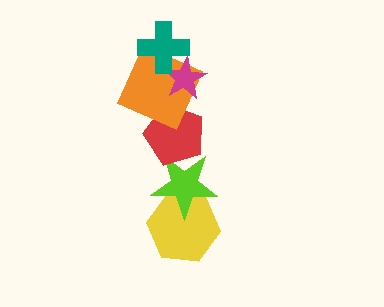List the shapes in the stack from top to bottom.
From top to bottom: the teal cross, the magenta star, the orange square, the red pentagon, the lime star, the yellow hexagon.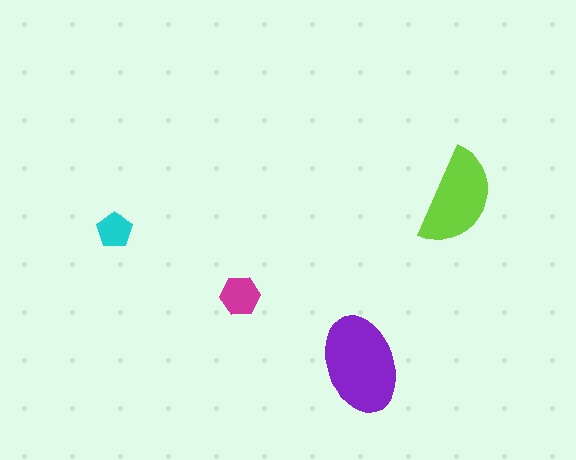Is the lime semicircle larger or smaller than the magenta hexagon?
Larger.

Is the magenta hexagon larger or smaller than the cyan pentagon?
Larger.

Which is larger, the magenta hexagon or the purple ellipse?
The purple ellipse.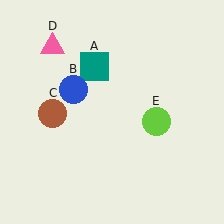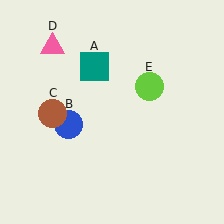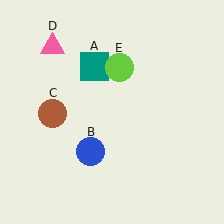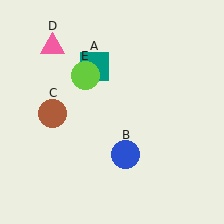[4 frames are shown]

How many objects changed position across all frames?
2 objects changed position: blue circle (object B), lime circle (object E).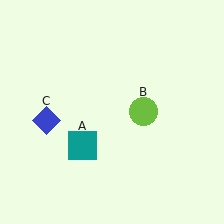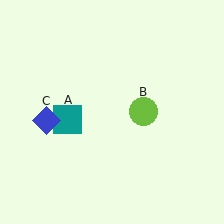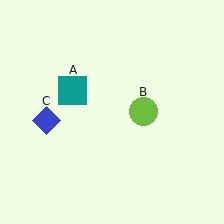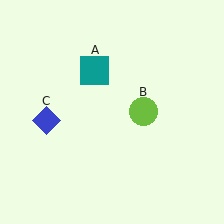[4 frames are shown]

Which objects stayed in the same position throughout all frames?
Lime circle (object B) and blue diamond (object C) remained stationary.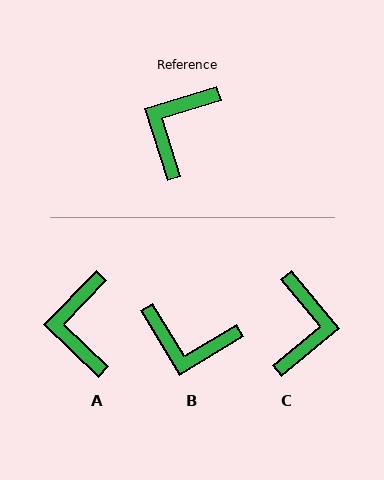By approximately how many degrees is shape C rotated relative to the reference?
Approximately 157 degrees clockwise.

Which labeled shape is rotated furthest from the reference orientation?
C, about 157 degrees away.